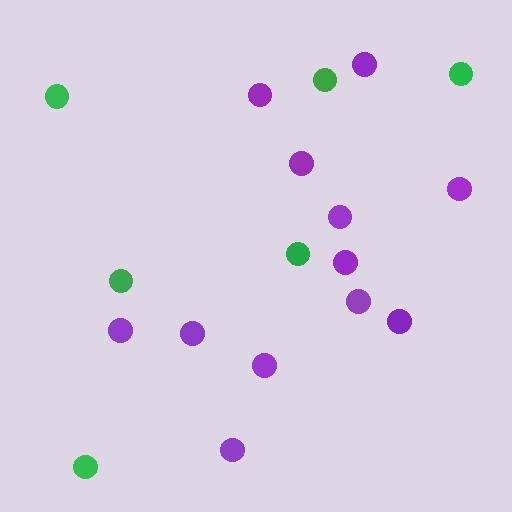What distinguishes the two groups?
There are 2 groups: one group of purple circles (12) and one group of green circles (6).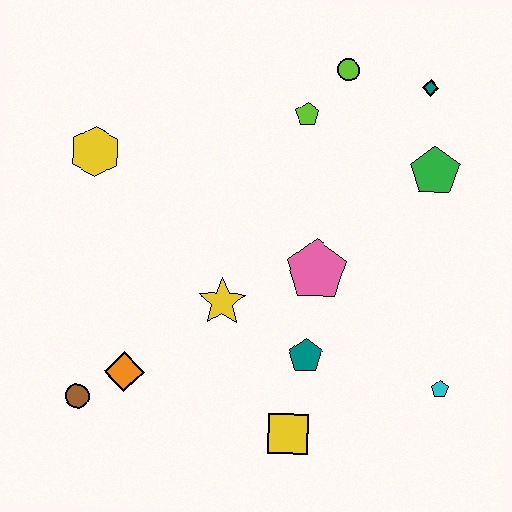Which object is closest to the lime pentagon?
The lime circle is closest to the lime pentagon.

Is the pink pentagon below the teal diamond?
Yes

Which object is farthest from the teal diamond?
The brown circle is farthest from the teal diamond.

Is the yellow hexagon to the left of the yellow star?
Yes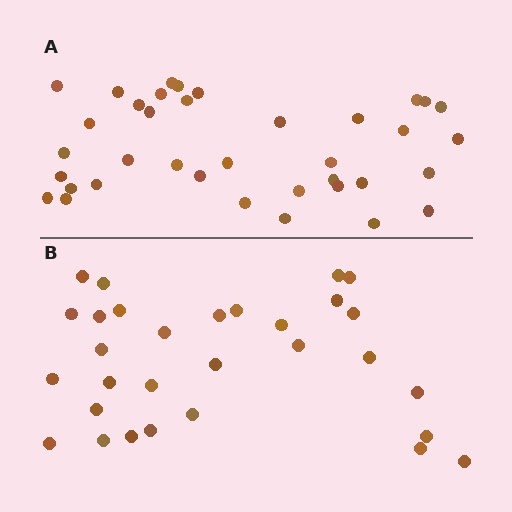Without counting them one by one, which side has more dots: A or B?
Region A (the top region) has more dots.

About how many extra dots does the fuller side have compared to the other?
Region A has roughly 8 or so more dots than region B.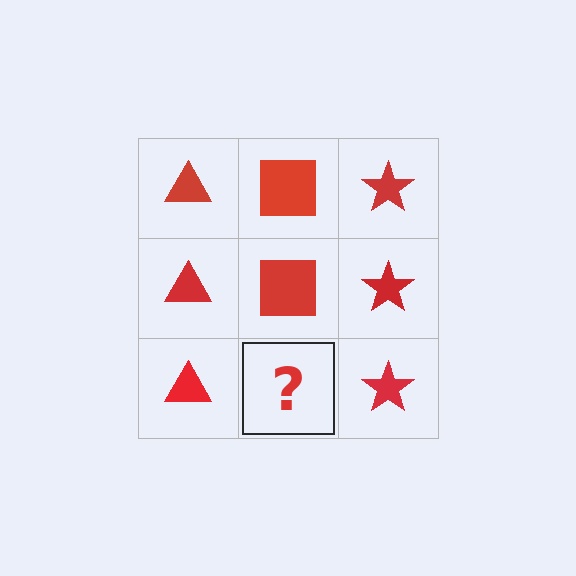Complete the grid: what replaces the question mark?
The question mark should be replaced with a red square.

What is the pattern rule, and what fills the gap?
The rule is that each column has a consistent shape. The gap should be filled with a red square.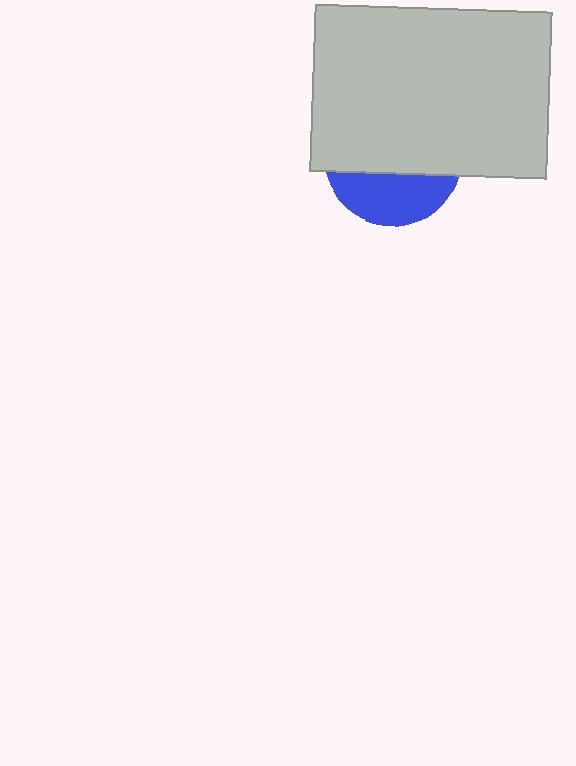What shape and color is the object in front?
The object in front is a light gray rectangle.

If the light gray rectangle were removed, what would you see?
You would see the complete blue circle.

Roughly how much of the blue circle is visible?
A small part of it is visible (roughly 34%).